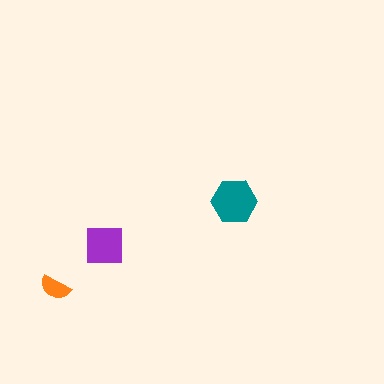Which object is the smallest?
The orange semicircle.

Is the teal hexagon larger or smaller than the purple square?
Larger.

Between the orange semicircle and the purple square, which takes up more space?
The purple square.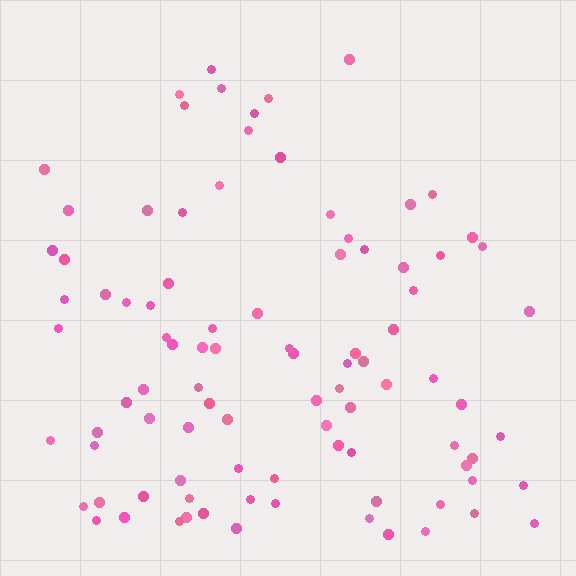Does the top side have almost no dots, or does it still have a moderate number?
Still a moderate number, just noticeably fewer than the bottom.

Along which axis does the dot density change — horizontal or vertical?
Vertical.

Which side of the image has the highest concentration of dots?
The bottom.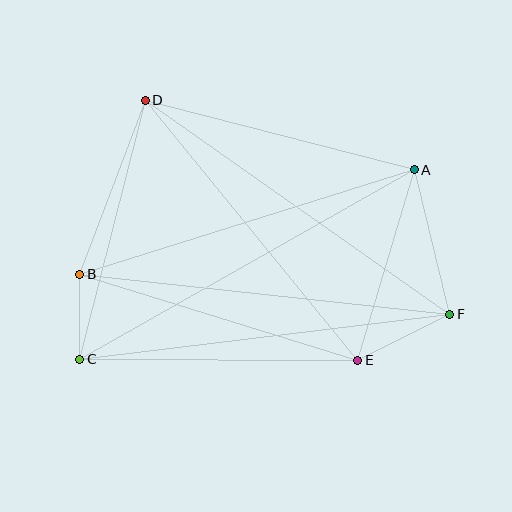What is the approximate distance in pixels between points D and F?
The distance between D and F is approximately 372 pixels.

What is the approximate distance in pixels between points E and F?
The distance between E and F is approximately 103 pixels.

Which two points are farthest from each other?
Points A and C are farthest from each other.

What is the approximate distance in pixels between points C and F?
The distance between C and F is approximately 373 pixels.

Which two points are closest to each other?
Points B and C are closest to each other.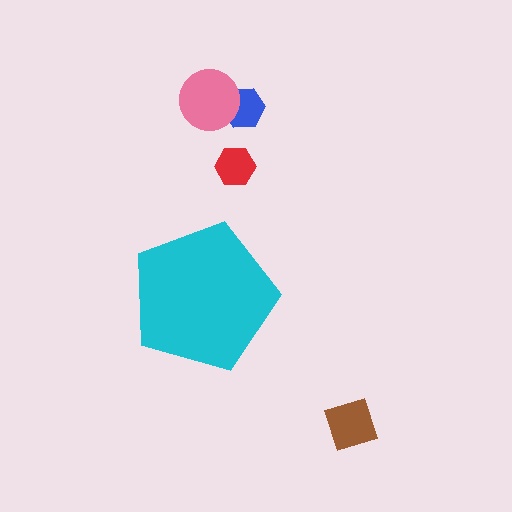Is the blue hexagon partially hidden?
No, the blue hexagon is fully visible.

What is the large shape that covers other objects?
A cyan pentagon.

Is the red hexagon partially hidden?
No, the red hexagon is fully visible.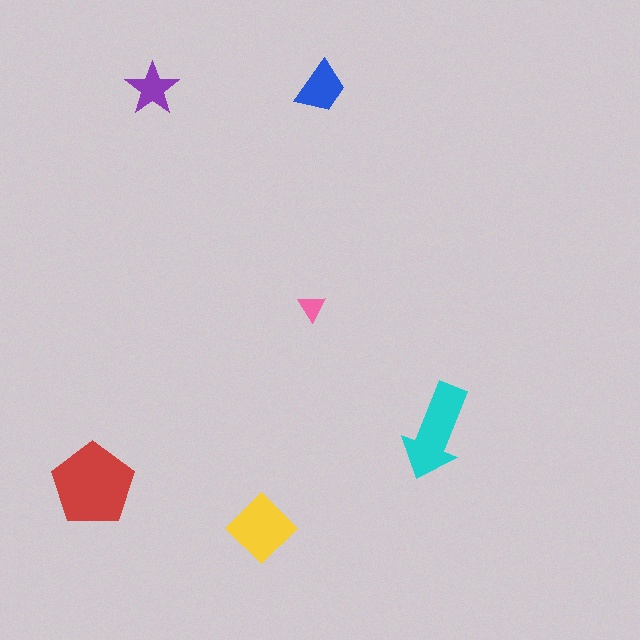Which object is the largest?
The red pentagon.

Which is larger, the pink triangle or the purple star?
The purple star.